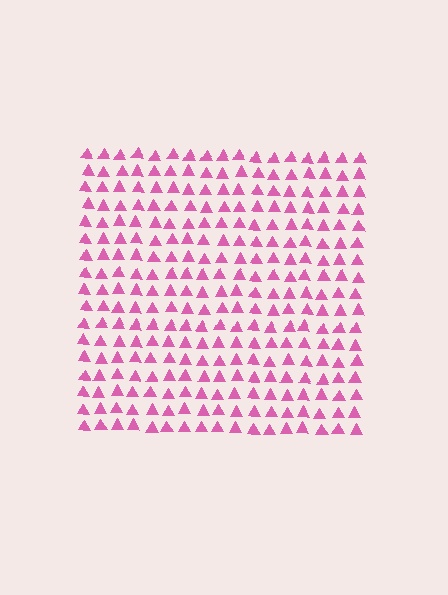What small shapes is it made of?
It is made of small triangles.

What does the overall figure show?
The overall figure shows a square.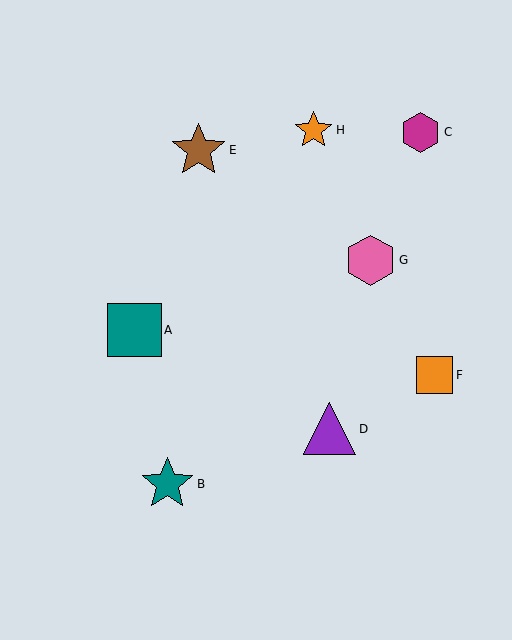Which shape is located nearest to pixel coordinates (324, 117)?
The orange star (labeled H) at (313, 130) is nearest to that location.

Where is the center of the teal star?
The center of the teal star is at (167, 484).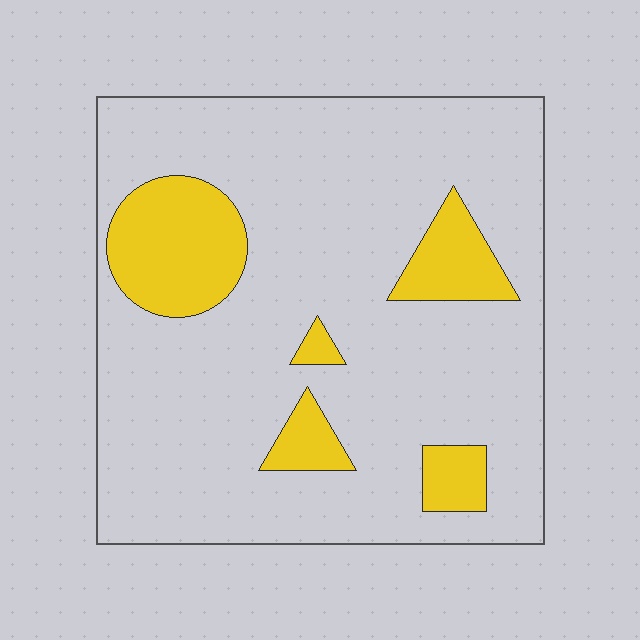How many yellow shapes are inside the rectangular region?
5.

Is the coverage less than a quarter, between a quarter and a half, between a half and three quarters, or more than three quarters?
Less than a quarter.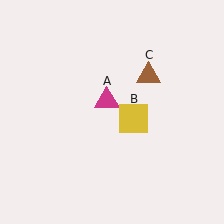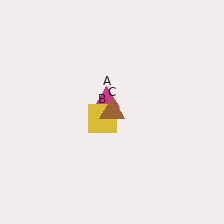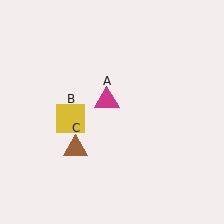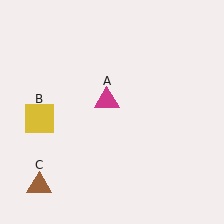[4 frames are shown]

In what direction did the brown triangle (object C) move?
The brown triangle (object C) moved down and to the left.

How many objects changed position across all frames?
2 objects changed position: yellow square (object B), brown triangle (object C).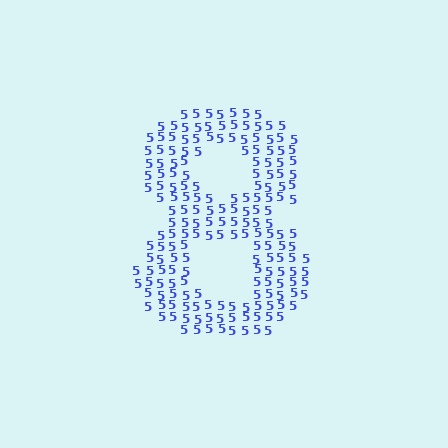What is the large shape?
The large shape is the digit 8.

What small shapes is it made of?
It is made of small digit 5's.